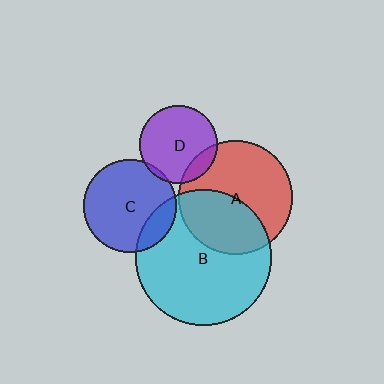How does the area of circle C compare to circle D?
Approximately 1.4 times.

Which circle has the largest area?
Circle B (cyan).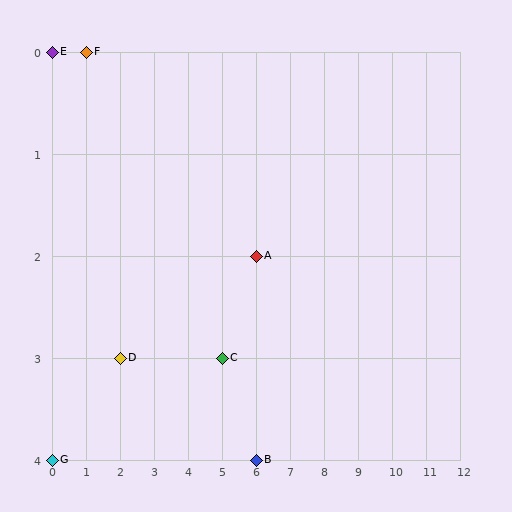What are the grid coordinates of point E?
Point E is at grid coordinates (0, 0).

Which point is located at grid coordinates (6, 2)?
Point A is at (6, 2).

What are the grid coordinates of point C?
Point C is at grid coordinates (5, 3).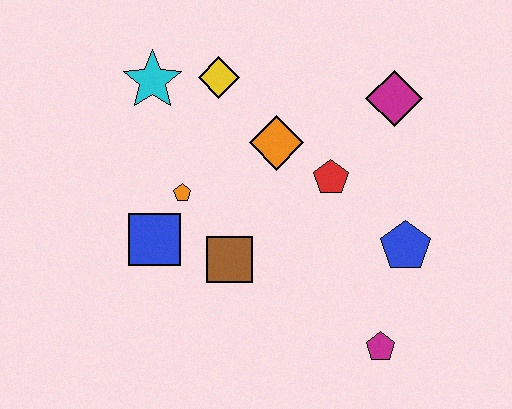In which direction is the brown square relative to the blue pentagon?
The brown square is to the left of the blue pentagon.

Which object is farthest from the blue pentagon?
The cyan star is farthest from the blue pentagon.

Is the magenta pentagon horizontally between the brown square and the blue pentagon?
Yes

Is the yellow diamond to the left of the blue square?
No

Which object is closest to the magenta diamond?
The red pentagon is closest to the magenta diamond.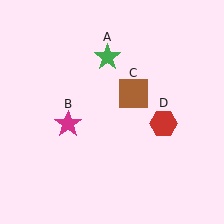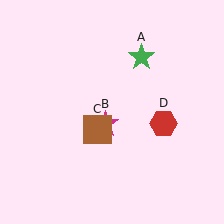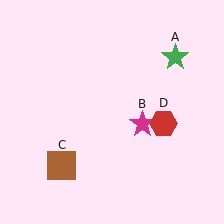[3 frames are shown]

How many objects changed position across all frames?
3 objects changed position: green star (object A), magenta star (object B), brown square (object C).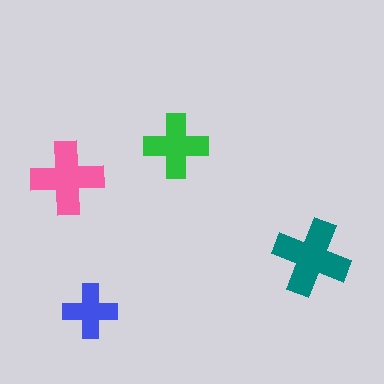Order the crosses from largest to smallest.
the teal one, the pink one, the green one, the blue one.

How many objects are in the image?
There are 4 objects in the image.